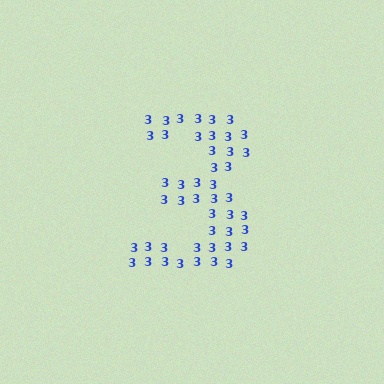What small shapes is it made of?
It is made of small digit 3's.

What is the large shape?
The large shape is the digit 3.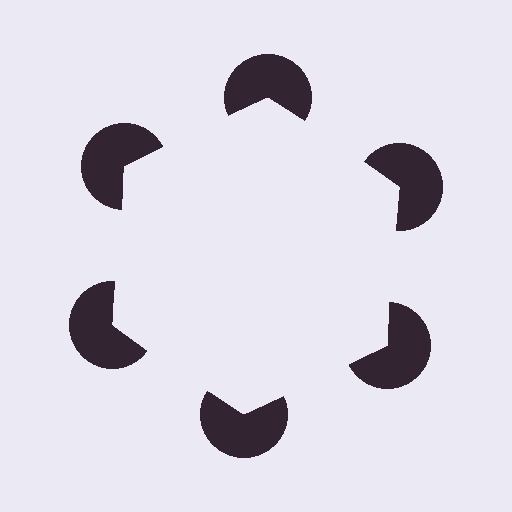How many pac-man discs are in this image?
There are 6 — one at each vertex of the illusory hexagon.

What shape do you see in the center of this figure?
An illusory hexagon — its edges are inferred from the aligned wedge cuts in the pac-man discs, not physically drawn.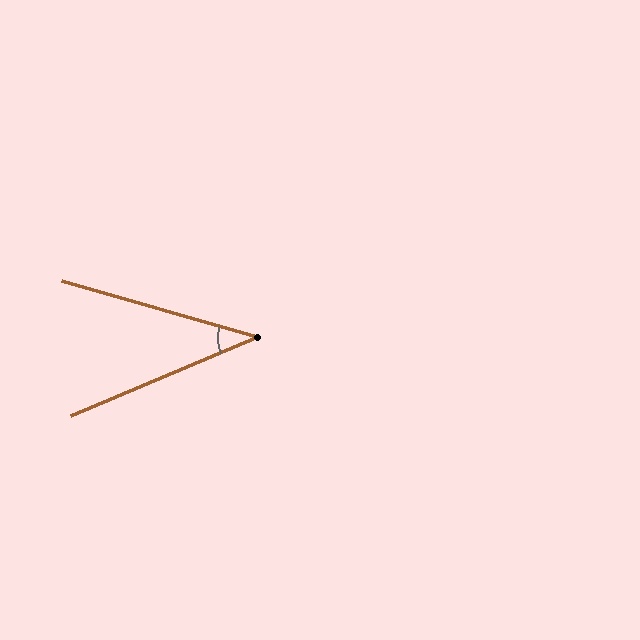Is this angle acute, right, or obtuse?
It is acute.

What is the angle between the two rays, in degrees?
Approximately 39 degrees.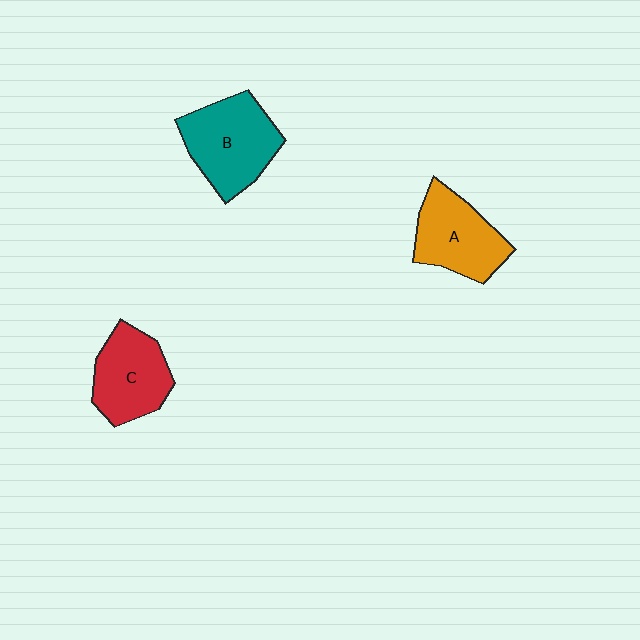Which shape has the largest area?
Shape B (teal).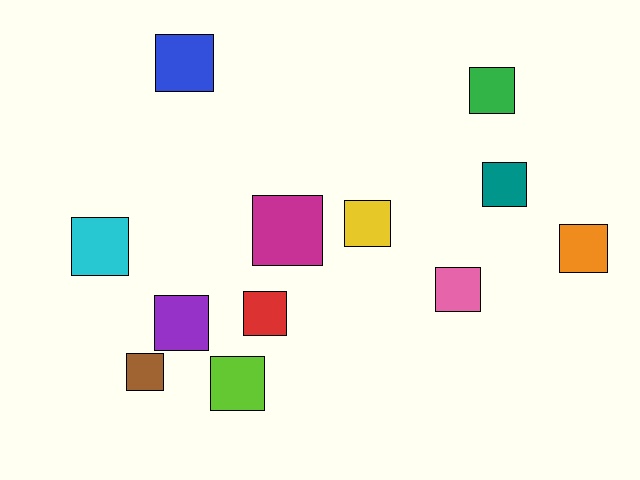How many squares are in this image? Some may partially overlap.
There are 12 squares.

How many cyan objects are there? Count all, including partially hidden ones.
There is 1 cyan object.